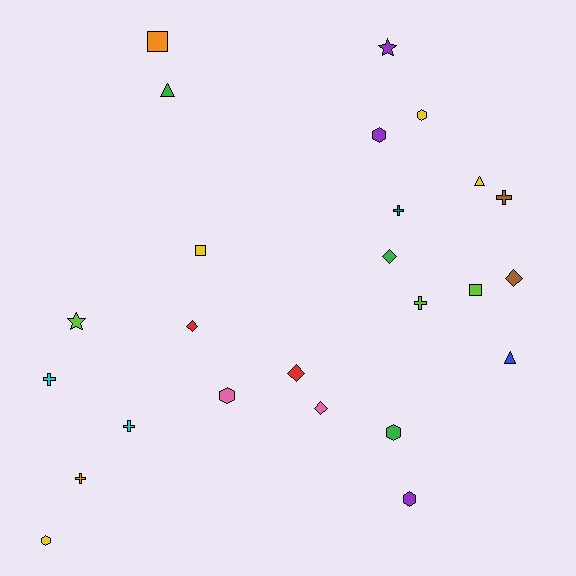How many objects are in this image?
There are 25 objects.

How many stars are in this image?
There are 2 stars.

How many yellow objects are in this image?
There are 4 yellow objects.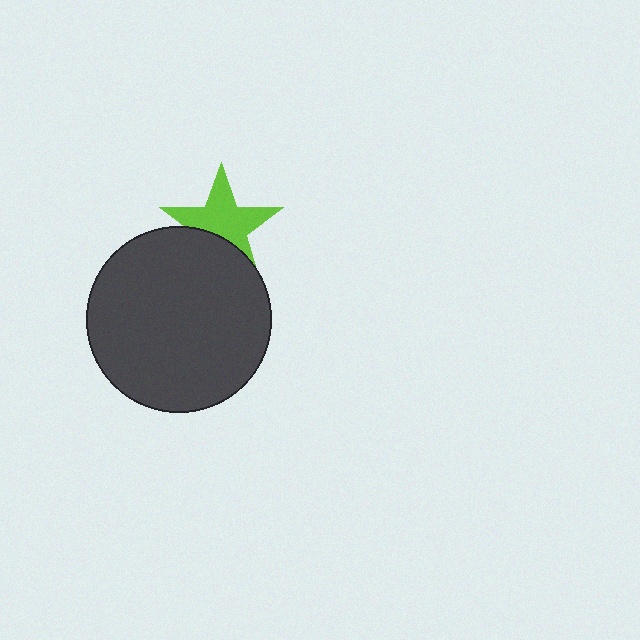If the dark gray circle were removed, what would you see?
You would see the complete lime star.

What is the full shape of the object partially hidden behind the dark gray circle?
The partially hidden object is a lime star.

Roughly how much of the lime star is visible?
Most of it is visible (roughly 67%).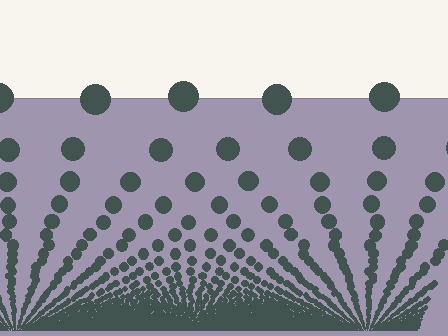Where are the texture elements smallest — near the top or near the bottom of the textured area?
Near the bottom.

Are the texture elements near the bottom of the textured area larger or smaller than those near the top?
Smaller. The gradient is inverted — elements near the bottom are smaller and denser.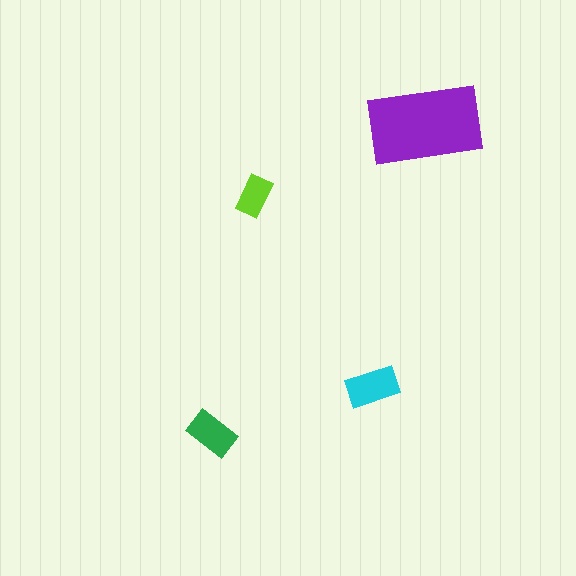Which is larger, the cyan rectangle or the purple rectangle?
The purple one.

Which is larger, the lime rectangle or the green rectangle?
The green one.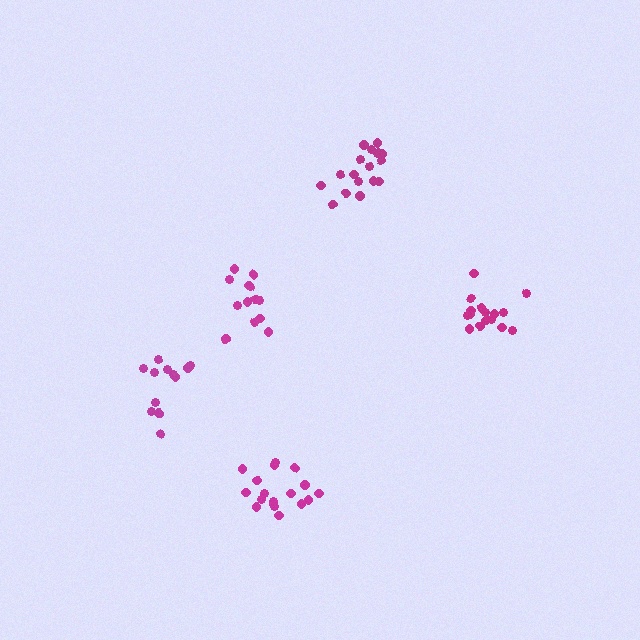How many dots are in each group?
Group 1: 13 dots, Group 2: 16 dots, Group 3: 18 dots, Group 4: 12 dots, Group 5: 18 dots (77 total).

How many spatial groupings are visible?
There are 5 spatial groupings.